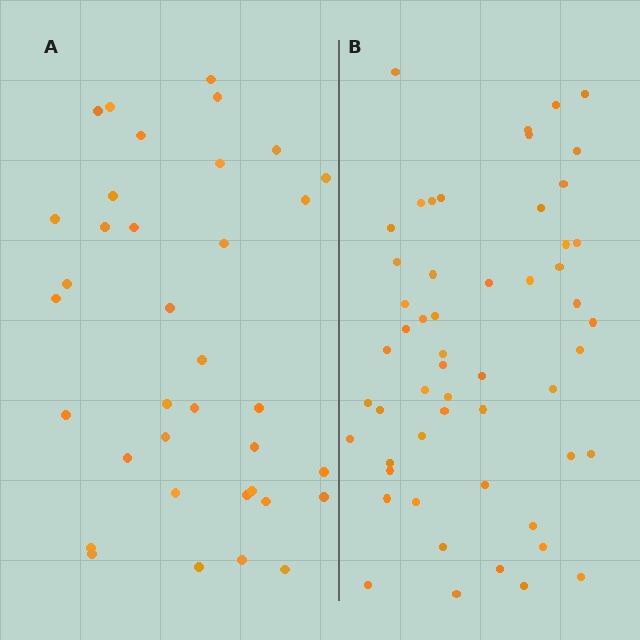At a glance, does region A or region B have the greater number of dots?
Region B (the right region) has more dots.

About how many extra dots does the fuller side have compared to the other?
Region B has approximately 20 more dots than region A.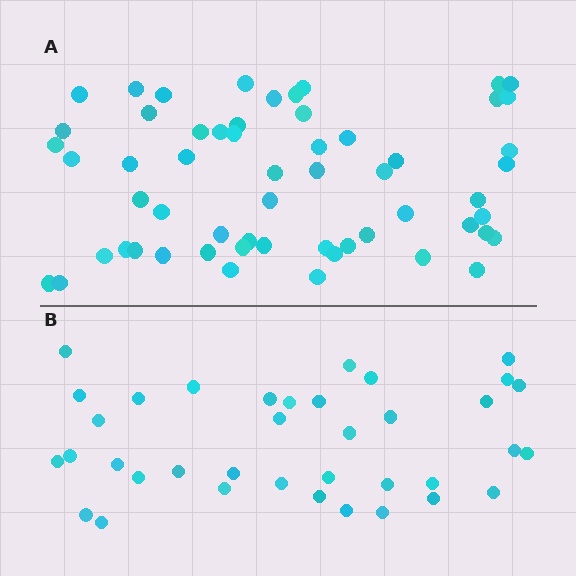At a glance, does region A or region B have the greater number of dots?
Region A (the top region) has more dots.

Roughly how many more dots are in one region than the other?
Region A has approximately 20 more dots than region B.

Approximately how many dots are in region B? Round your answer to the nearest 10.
About 40 dots. (The exact count is 37, which rounds to 40.)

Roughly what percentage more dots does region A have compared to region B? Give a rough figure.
About 55% more.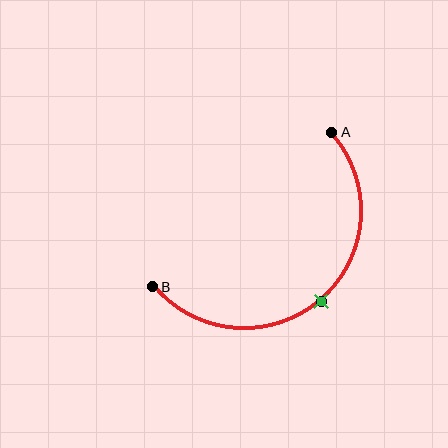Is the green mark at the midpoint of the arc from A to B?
Yes. The green mark lies on the arc at equal arc-length from both A and B — it is the arc midpoint.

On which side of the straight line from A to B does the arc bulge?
The arc bulges below and to the right of the straight line connecting A and B.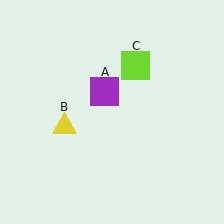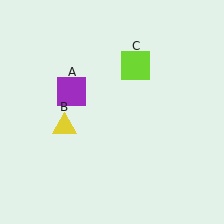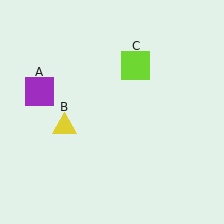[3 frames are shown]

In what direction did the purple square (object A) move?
The purple square (object A) moved left.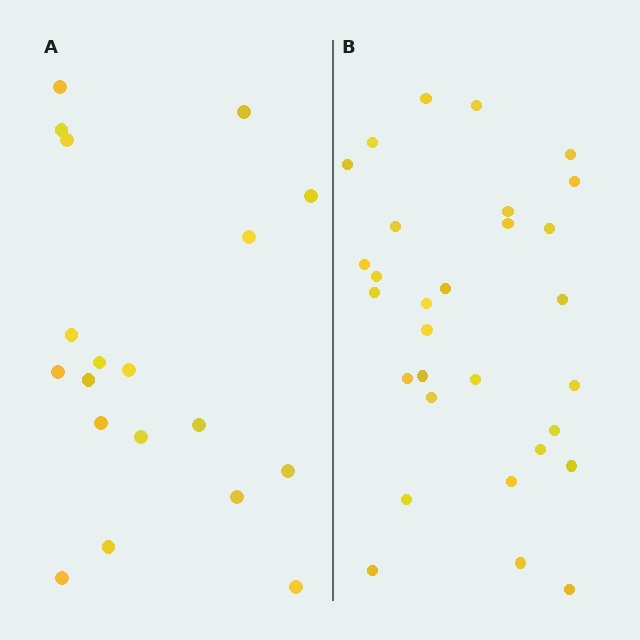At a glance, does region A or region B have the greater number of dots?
Region B (the right region) has more dots.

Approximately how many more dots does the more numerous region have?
Region B has roughly 12 or so more dots than region A.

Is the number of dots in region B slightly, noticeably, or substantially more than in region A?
Region B has substantially more. The ratio is roughly 1.6 to 1.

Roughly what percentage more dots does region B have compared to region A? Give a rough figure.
About 60% more.